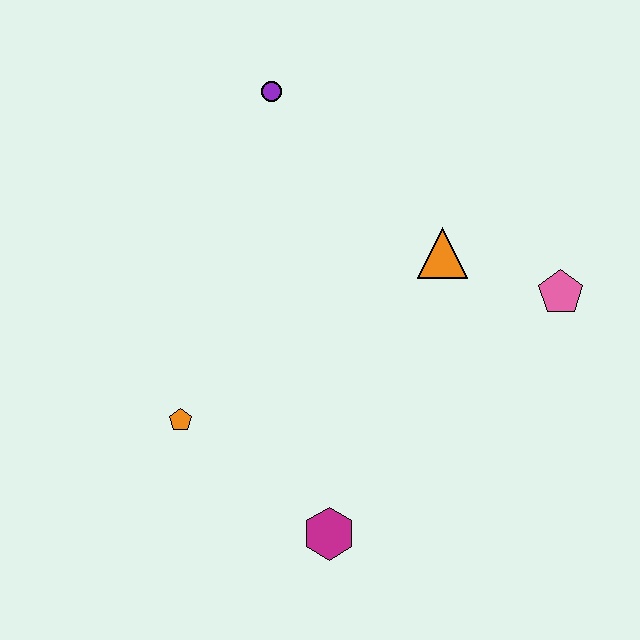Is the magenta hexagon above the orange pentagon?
No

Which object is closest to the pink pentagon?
The orange triangle is closest to the pink pentagon.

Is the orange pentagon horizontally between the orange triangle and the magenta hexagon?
No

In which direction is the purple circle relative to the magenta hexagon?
The purple circle is above the magenta hexagon.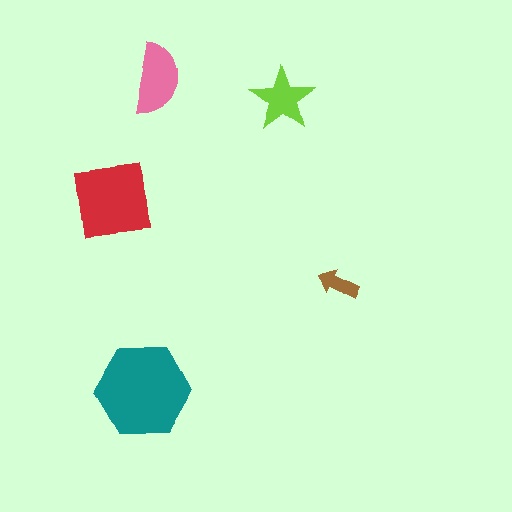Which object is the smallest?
The brown arrow.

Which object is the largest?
The teal hexagon.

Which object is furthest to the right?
The brown arrow is rightmost.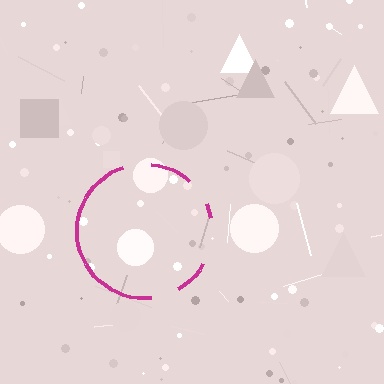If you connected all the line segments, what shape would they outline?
They would outline a circle.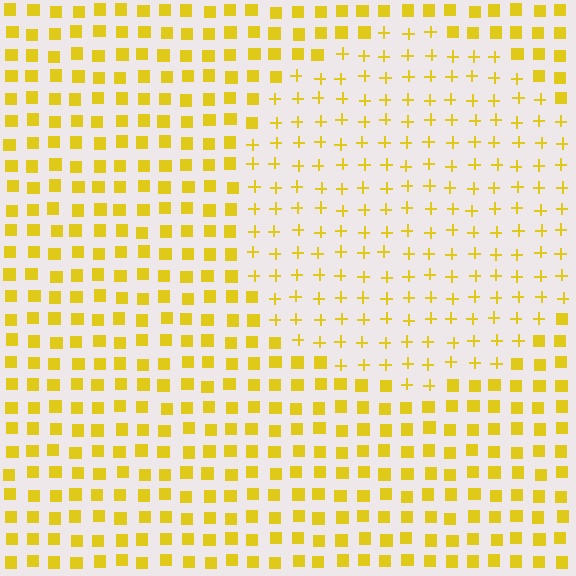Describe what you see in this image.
The image is filled with small yellow elements arranged in a uniform grid. A circle-shaped region contains plus signs, while the surrounding area contains squares. The boundary is defined purely by the change in element shape.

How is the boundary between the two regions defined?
The boundary is defined by a change in element shape: plus signs inside vs. squares outside. All elements share the same color and spacing.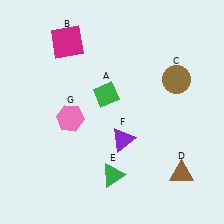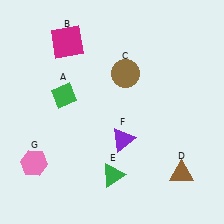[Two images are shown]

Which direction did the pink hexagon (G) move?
The pink hexagon (G) moved down.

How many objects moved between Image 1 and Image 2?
3 objects moved between the two images.